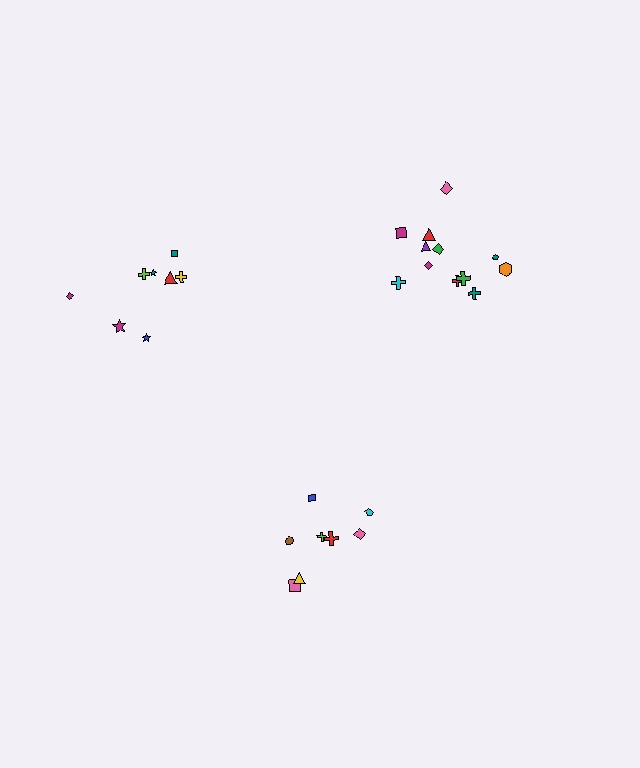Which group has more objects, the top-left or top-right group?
The top-right group.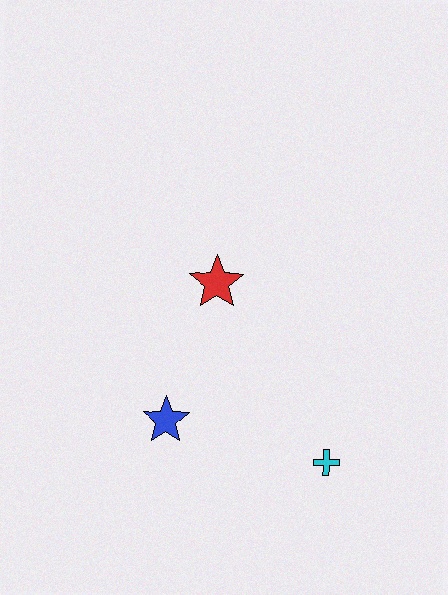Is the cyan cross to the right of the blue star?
Yes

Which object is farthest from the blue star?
The cyan cross is farthest from the blue star.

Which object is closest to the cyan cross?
The blue star is closest to the cyan cross.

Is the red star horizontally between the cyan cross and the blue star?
Yes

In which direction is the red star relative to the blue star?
The red star is above the blue star.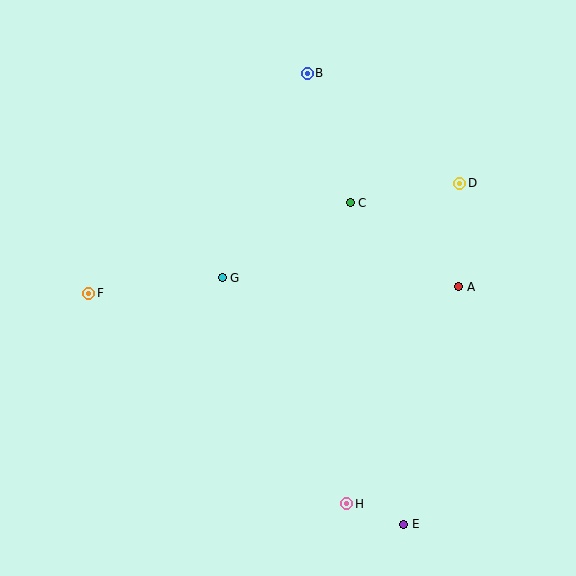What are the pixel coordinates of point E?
Point E is at (404, 524).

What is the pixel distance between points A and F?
The distance between A and F is 370 pixels.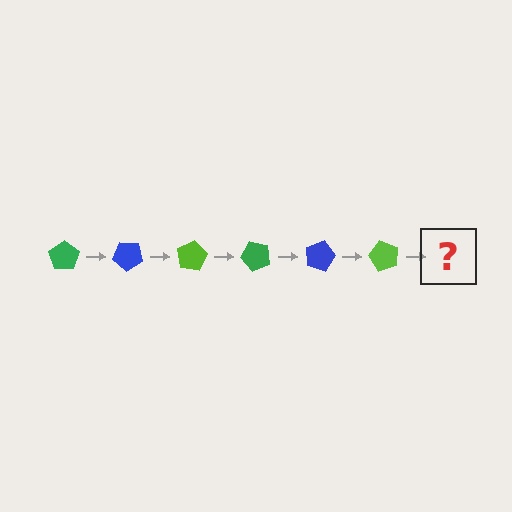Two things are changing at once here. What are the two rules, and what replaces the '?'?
The two rules are that it rotates 40 degrees each step and the color cycles through green, blue, and lime. The '?' should be a green pentagon, rotated 240 degrees from the start.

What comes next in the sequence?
The next element should be a green pentagon, rotated 240 degrees from the start.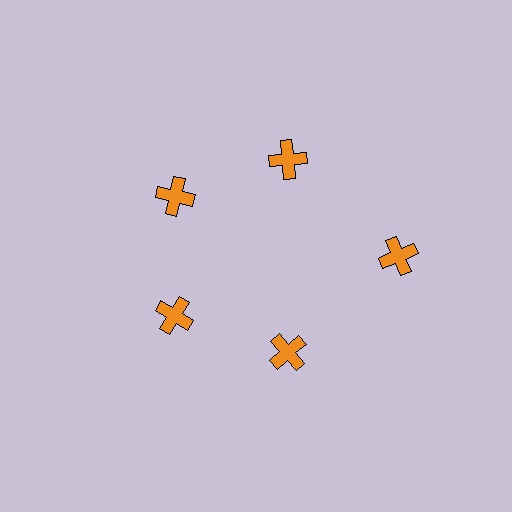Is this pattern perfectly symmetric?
No. The 5 orange crosses are arranged in a ring, but one element near the 3 o'clock position is pushed outward from the center, breaking the 5-fold rotational symmetry.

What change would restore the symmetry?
The symmetry would be restored by moving it inward, back onto the ring so that all 5 crosses sit at equal angles and equal distance from the center.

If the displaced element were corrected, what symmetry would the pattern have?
It would have 5-fold rotational symmetry — the pattern would map onto itself every 72 degrees.